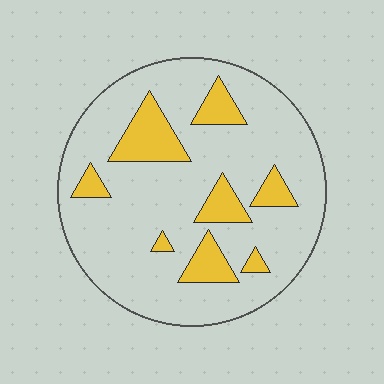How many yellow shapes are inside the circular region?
8.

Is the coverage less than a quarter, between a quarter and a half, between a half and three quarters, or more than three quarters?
Less than a quarter.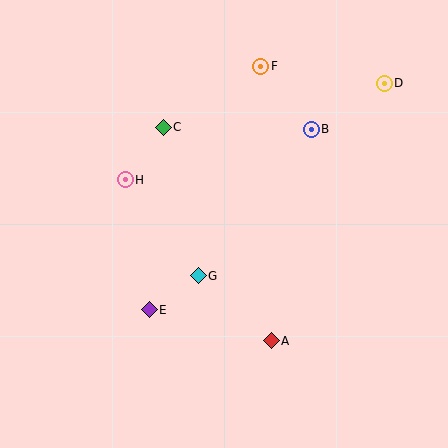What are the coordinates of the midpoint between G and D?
The midpoint between G and D is at (291, 179).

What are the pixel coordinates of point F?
Point F is at (261, 66).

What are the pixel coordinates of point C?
Point C is at (163, 127).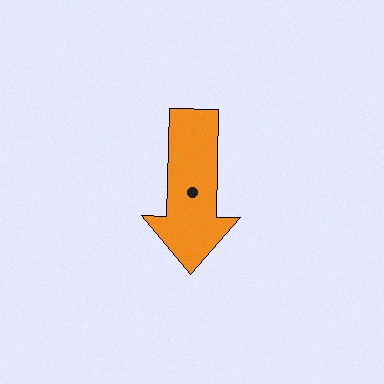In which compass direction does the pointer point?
South.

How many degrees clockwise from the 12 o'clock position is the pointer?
Approximately 181 degrees.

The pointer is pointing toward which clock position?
Roughly 6 o'clock.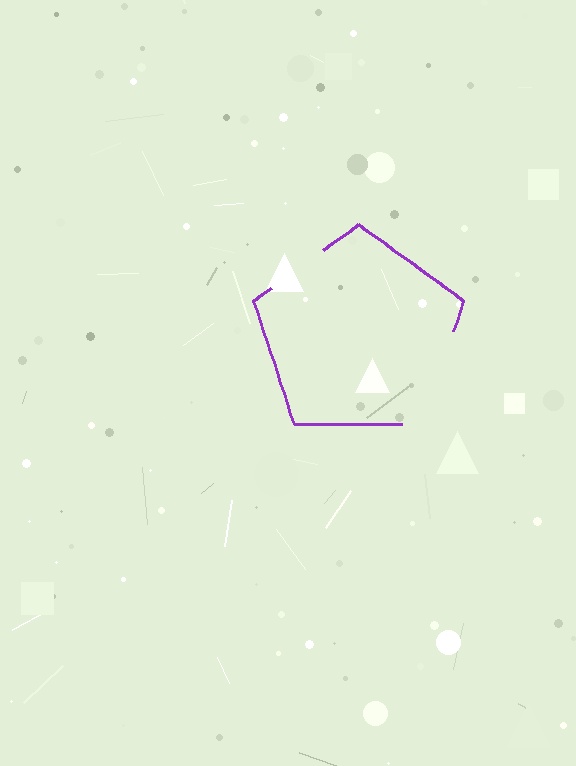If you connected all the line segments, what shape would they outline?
They would outline a pentagon.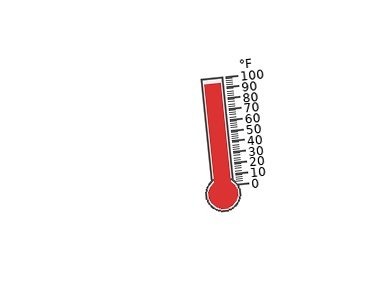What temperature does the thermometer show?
The thermometer shows approximately 94°F.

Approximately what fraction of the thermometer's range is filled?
The thermometer is filled to approximately 95% of its range.